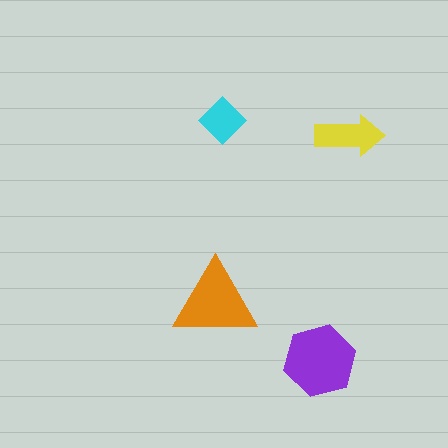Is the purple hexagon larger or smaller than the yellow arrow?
Larger.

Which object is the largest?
The purple hexagon.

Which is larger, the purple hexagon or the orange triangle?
The purple hexagon.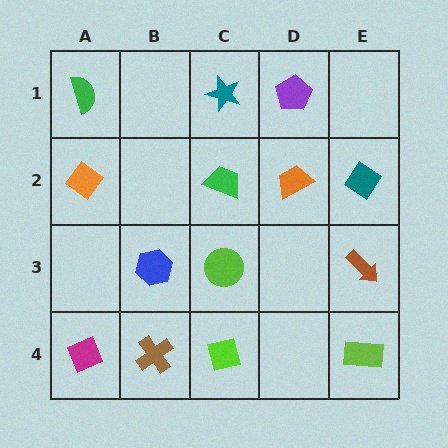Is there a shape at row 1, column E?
No, that cell is empty.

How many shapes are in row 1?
3 shapes.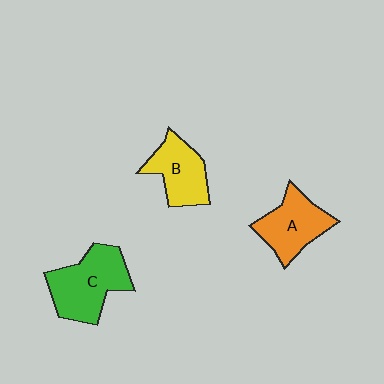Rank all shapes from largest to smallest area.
From largest to smallest: C (green), A (orange), B (yellow).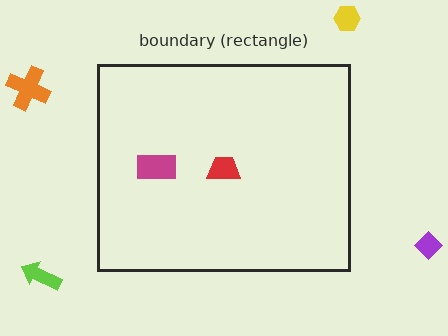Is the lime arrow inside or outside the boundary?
Outside.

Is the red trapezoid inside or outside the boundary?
Inside.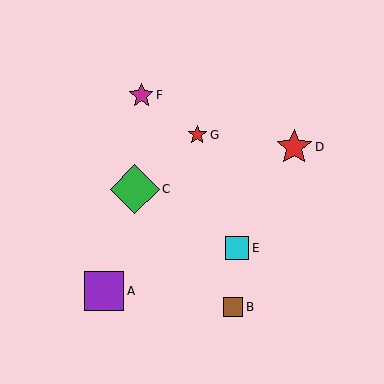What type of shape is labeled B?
Shape B is a brown square.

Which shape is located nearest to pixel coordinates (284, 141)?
The red star (labeled D) at (294, 147) is nearest to that location.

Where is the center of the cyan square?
The center of the cyan square is at (237, 248).